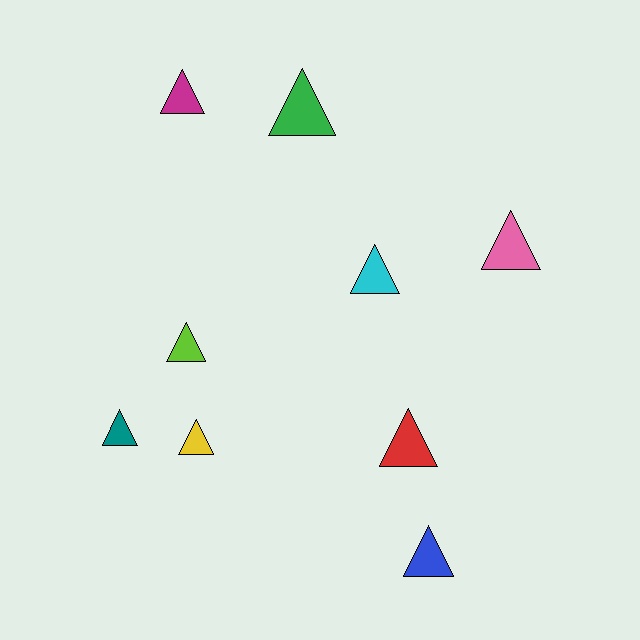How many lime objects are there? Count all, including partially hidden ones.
There is 1 lime object.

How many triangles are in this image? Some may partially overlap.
There are 9 triangles.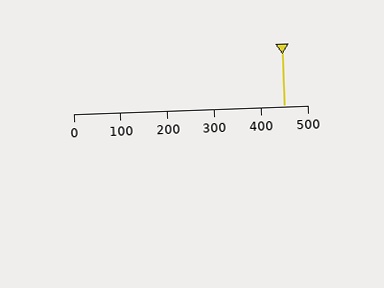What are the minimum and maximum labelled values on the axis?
The axis runs from 0 to 500.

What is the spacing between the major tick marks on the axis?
The major ticks are spaced 100 apart.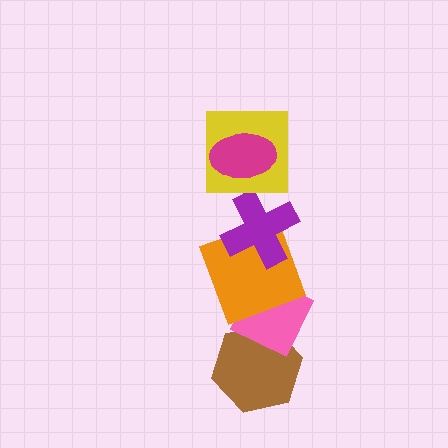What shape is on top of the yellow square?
The magenta ellipse is on top of the yellow square.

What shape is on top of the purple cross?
The yellow square is on top of the purple cross.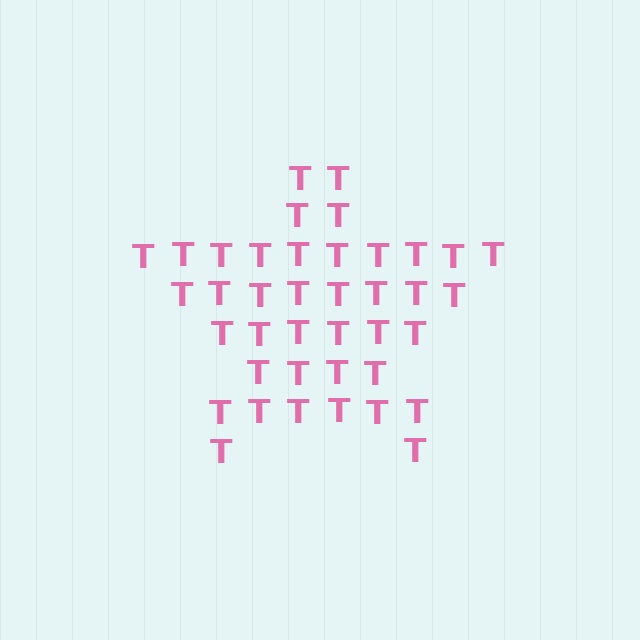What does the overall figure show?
The overall figure shows a star.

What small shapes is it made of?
It is made of small letter T's.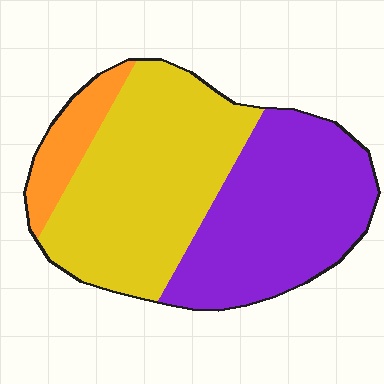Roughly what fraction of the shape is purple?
Purple covers 42% of the shape.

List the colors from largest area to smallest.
From largest to smallest: yellow, purple, orange.